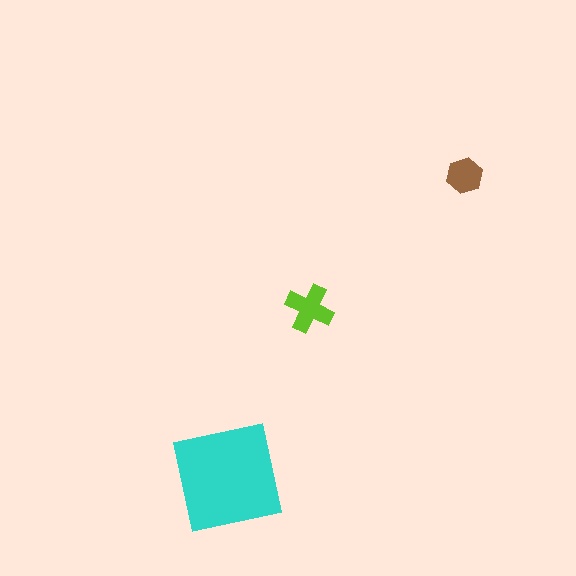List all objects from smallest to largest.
The brown hexagon, the lime cross, the cyan square.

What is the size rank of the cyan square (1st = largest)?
1st.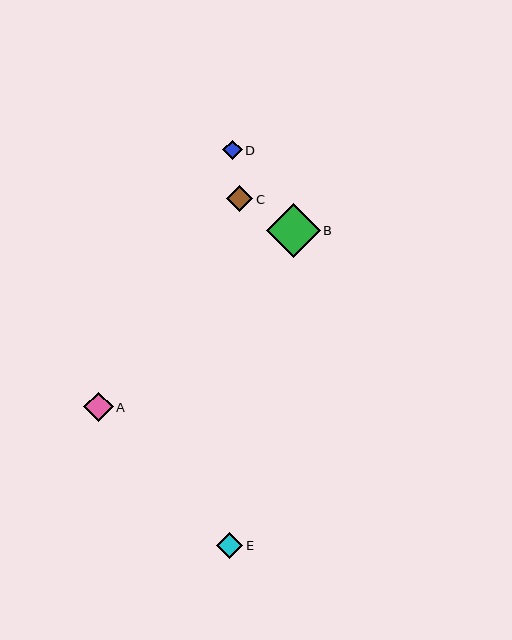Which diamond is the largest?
Diamond B is the largest with a size of approximately 54 pixels.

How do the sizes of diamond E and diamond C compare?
Diamond E and diamond C are approximately the same size.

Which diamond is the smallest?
Diamond D is the smallest with a size of approximately 19 pixels.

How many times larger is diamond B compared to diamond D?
Diamond B is approximately 2.8 times the size of diamond D.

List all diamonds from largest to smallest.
From largest to smallest: B, A, E, C, D.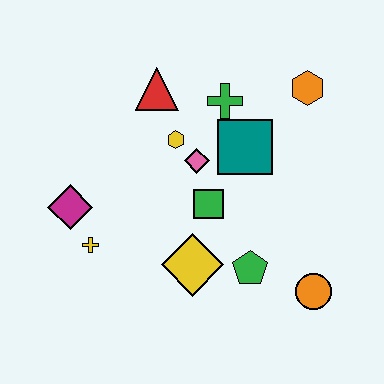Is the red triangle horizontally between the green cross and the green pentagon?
No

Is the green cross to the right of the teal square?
No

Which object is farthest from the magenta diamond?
The orange hexagon is farthest from the magenta diamond.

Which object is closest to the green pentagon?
The yellow diamond is closest to the green pentagon.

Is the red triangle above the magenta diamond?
Yes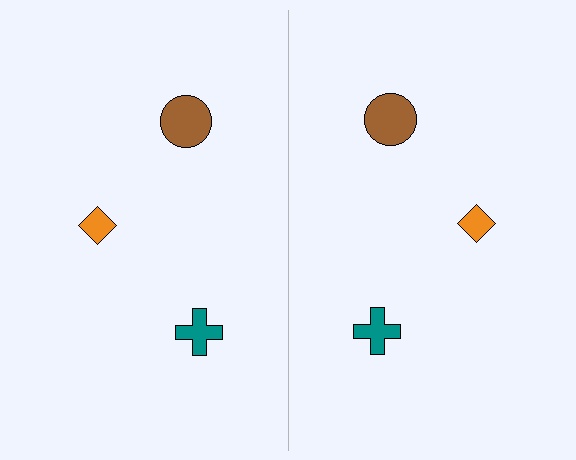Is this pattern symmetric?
Yes, this pattern has bilateral (reflection) symmetry.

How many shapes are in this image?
There are 6 shapes in this image.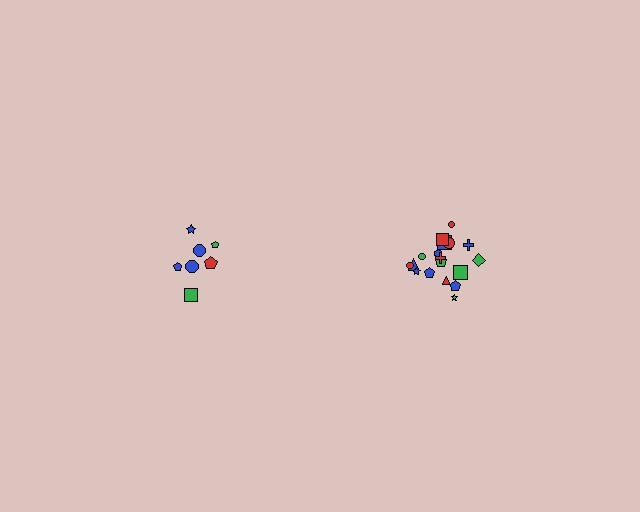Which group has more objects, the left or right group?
The right group.